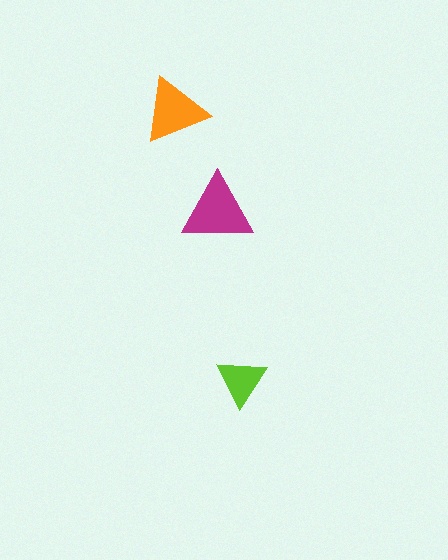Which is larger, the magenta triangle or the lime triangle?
The magenta one.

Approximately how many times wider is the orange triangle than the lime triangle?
About 1.5 times wider.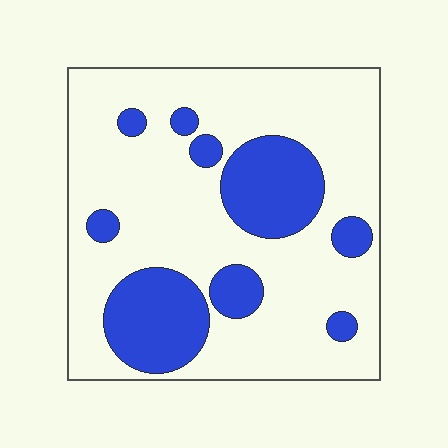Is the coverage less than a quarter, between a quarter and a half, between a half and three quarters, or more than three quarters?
Between a quarter and a half.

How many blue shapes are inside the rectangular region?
9.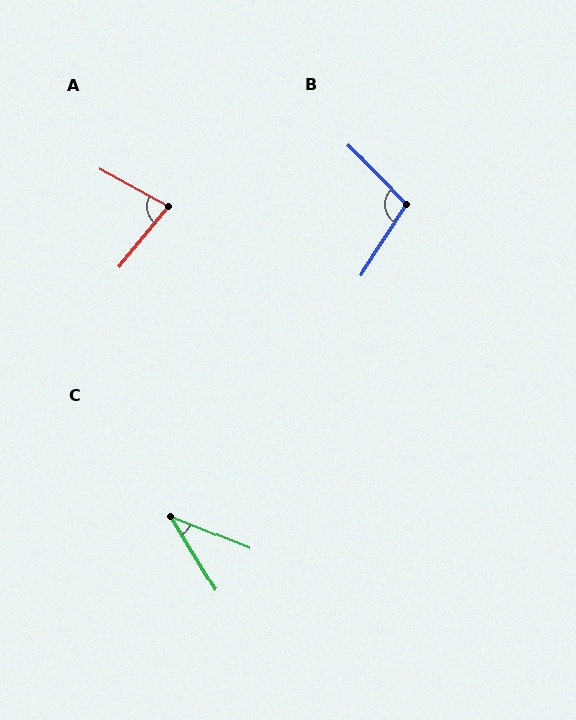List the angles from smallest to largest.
C (36°), A (79°), B (104°).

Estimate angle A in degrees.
Approximately 79 degrees.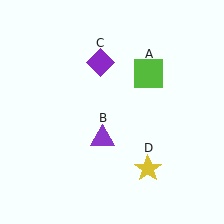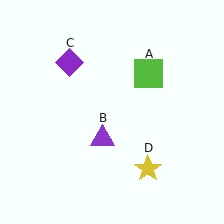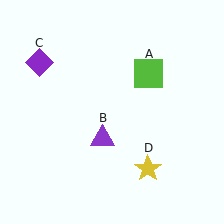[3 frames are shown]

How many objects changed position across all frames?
1 object changed position: purple diamond (object C).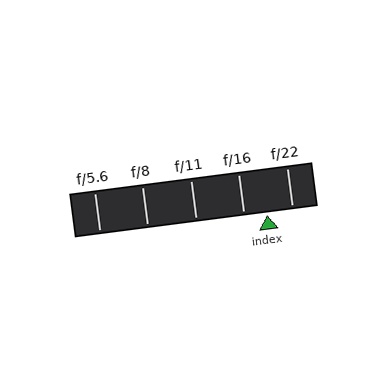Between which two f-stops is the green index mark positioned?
The index mark is between f/16 and f/22.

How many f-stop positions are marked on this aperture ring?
There are 5 f-stop positions marked.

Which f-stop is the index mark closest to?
The index mark is closest to f/16.